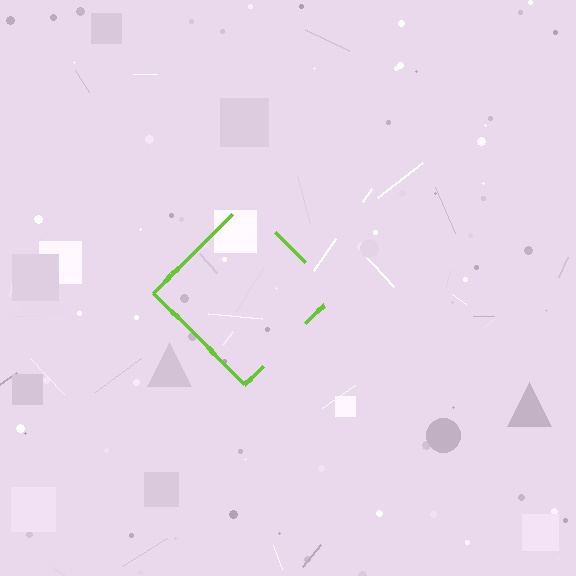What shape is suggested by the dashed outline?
The dashed outline suggests a diamond.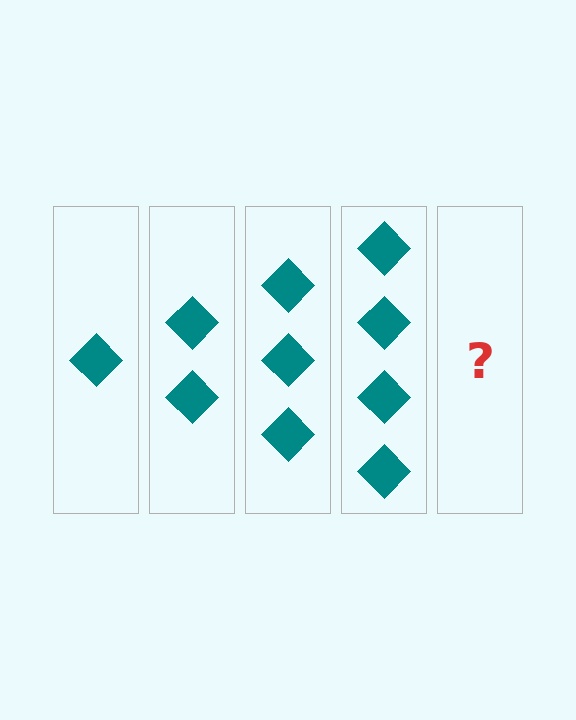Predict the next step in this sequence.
The next step is 5 diamonds.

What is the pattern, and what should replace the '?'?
The pattern is that each step adds one more diamond. The '?' should be 5 diamonds.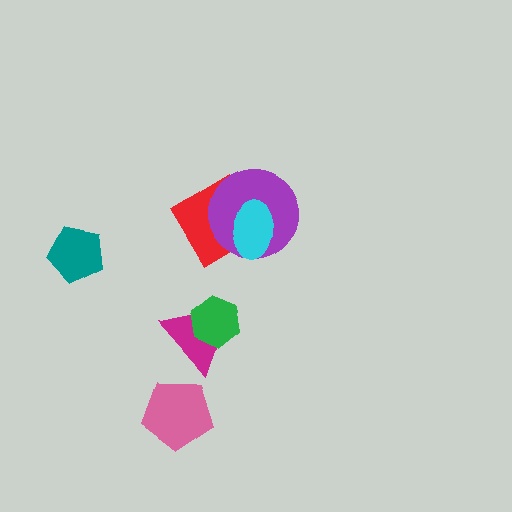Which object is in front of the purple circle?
The cyan ellipse is in front of the purple circle.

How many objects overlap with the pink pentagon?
0 objects overlap with the pink pentagon.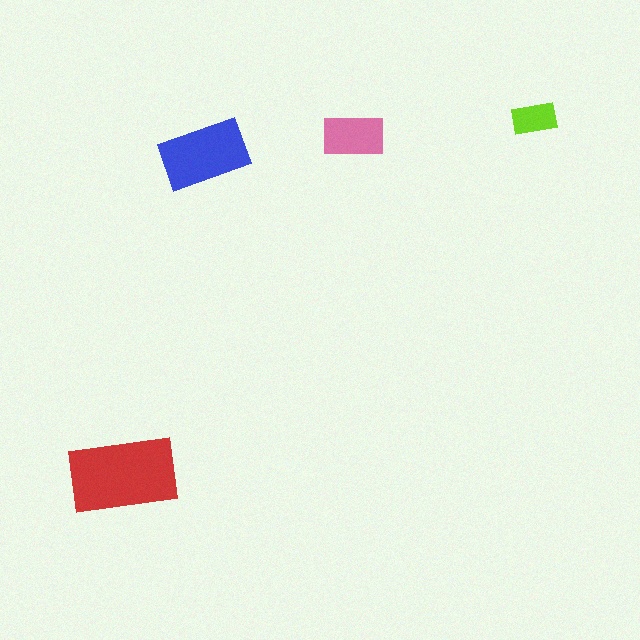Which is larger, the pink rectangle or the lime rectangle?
The pink one.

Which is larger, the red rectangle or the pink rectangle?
The red one.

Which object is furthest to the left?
The red rectangle is leftmost.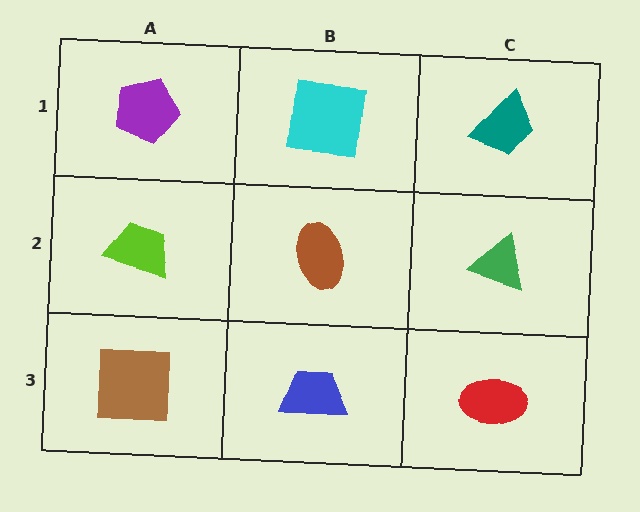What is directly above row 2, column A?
A purple pentagon.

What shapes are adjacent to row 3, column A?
A lime trapezoid (row 2, column A), a blue trapezoid (row 3, column B).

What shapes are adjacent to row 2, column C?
A teal trapezoid (row 1, column C), a red ellipse (row 3, column C), a brown ellipse (row 2, column B).